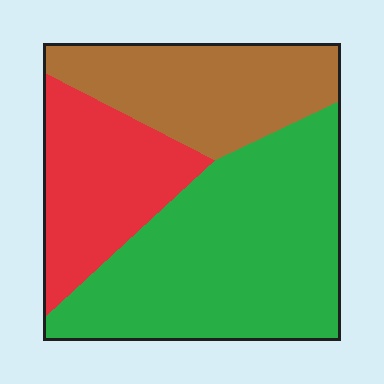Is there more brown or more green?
Green.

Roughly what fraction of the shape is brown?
Brown takes up between a sixth and a third of the shape.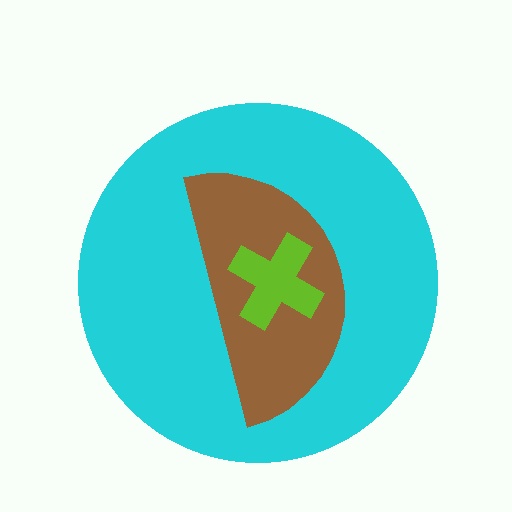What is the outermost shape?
The cyan circle.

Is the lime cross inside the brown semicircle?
Yes.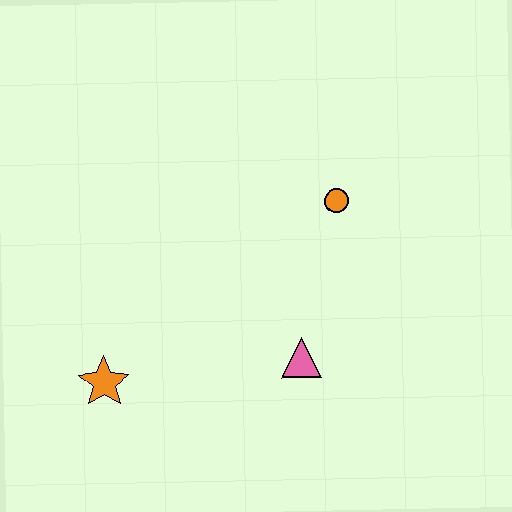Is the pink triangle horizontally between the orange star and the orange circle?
Yes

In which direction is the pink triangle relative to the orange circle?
The pink triangle is below the orange circle.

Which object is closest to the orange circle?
The pink triangle is closest to the orange circle.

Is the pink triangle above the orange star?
Yes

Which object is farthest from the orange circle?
The orange star is farthest from the orange circle.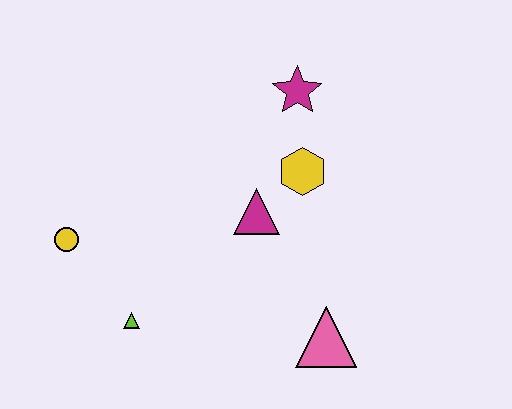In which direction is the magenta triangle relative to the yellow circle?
The magenta triangle is to the right of the yellow circle.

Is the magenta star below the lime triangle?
No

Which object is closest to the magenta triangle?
The yellow hexagon is closest to the magenta triangle.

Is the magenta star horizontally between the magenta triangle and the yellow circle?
No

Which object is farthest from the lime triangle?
The magenta star is farthest from the lime triangle.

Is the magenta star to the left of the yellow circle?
No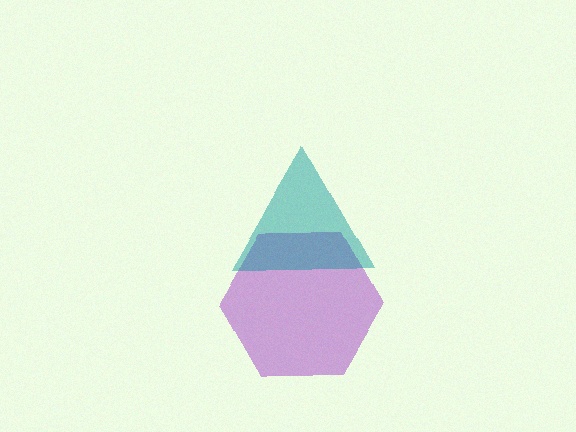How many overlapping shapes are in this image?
There are 2 overlapping shapes in the image.